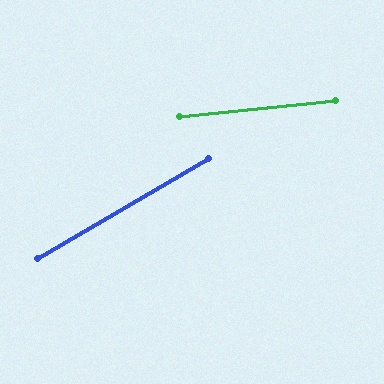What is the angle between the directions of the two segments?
Approximately 24 degrees.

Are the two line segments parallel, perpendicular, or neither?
Neither parallel nor perpendicular — they differ by about 24°.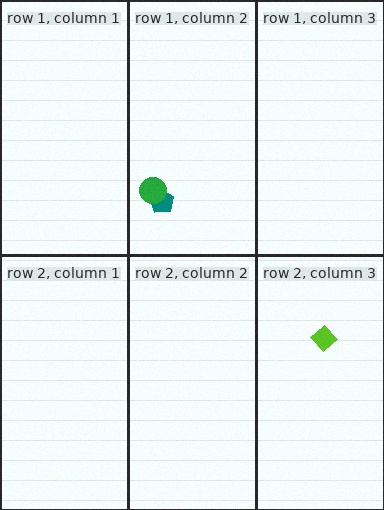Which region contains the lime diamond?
The row 2, column 3 region.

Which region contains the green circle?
The row 1, column 2 region.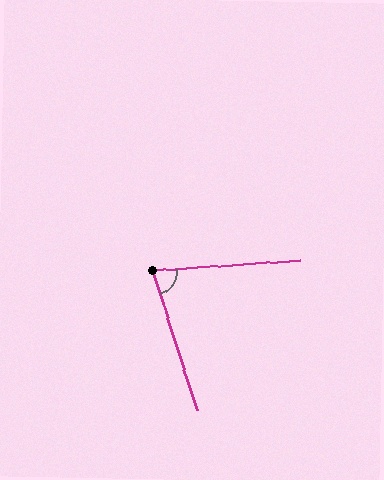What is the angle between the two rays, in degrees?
Approximately 76 degrees.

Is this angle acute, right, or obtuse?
It is acute.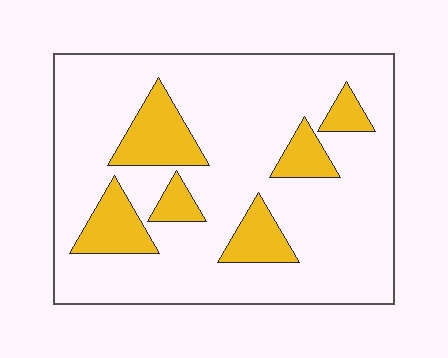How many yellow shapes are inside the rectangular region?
6.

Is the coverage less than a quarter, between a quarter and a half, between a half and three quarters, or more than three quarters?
Less than a quarter.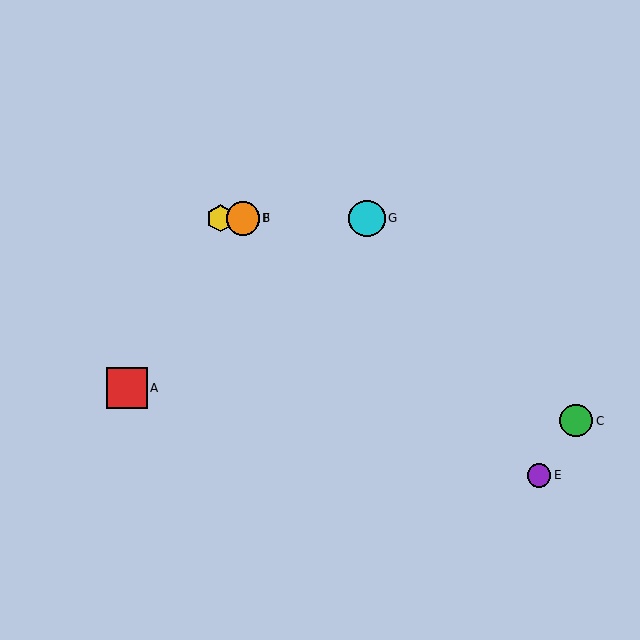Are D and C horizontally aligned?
No, D is at y≈218 and C is at y≈421.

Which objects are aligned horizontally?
Objects B, D, F, G are aligned horizontally.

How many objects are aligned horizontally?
4 objects (B, D, F, G) are aligned horizontally.